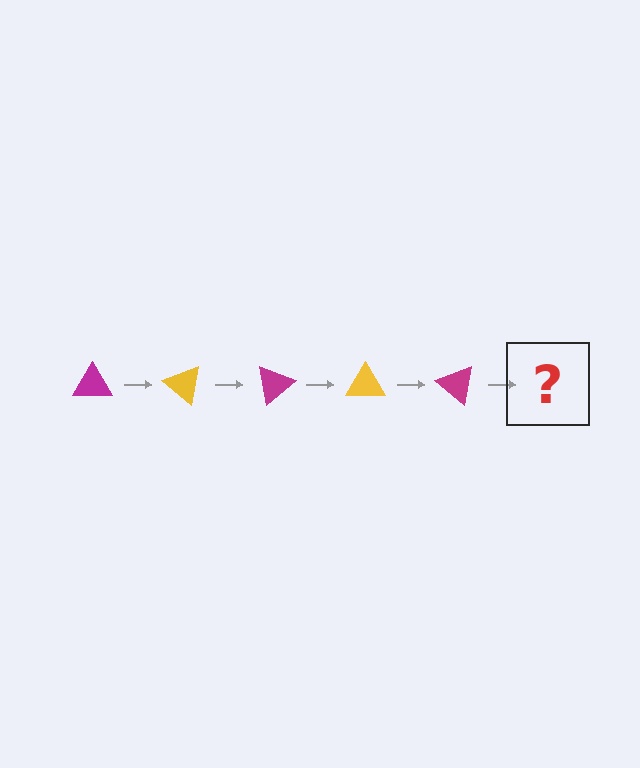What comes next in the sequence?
The next element should be a yellow triangle, rotated 200 degrees from the start.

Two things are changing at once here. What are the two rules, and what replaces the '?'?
The two rules are that it rotates 40 degrees each step and the color cycles through magenta and yellow. The '?' should be a yellow triangle, rotated 200 degrees from the start.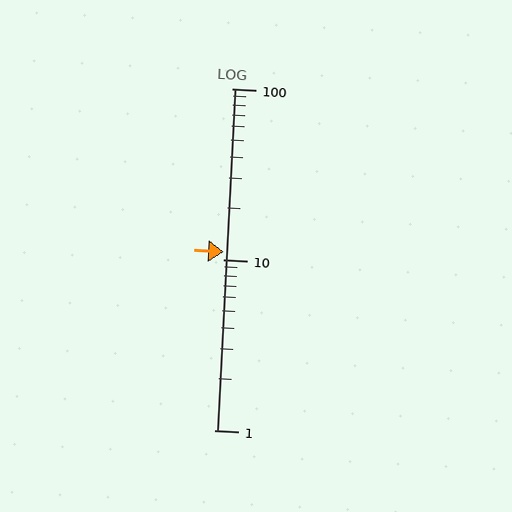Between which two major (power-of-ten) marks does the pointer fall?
The pointer is between 10 and 100.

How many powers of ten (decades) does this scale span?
The scale spans 2 decades, from 1 to 100.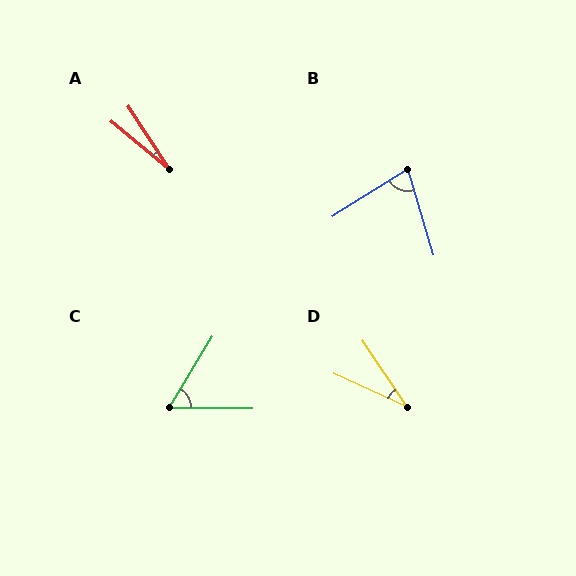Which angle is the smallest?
A, at approximately 17 degrees.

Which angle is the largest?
B, at approximately 75 degrees.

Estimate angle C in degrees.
Approximately 59 degrees.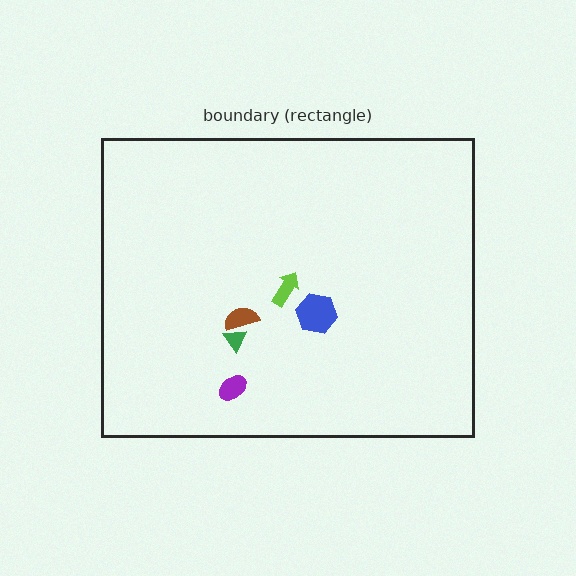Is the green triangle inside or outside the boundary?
Inside.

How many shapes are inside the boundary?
5 inside, 0 outside.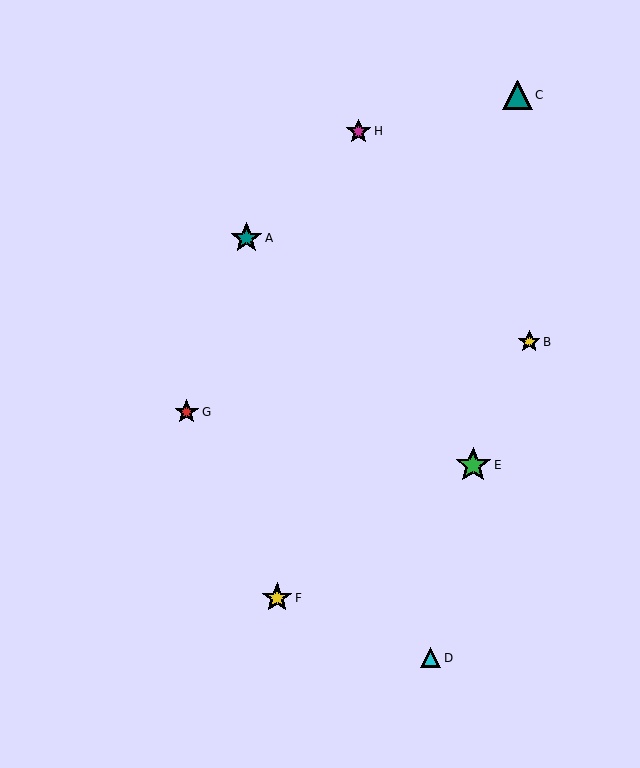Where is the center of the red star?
The center of the red star is at (187, 412).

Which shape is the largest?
The green star (labeled E) is the largest.